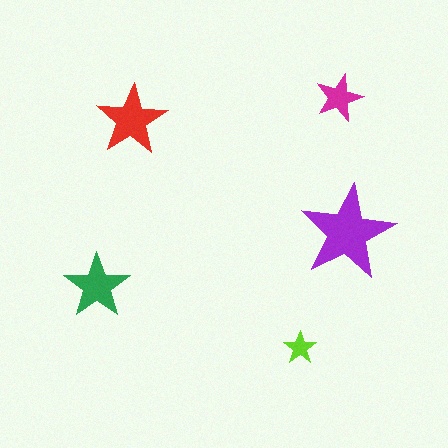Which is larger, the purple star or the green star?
The purple one.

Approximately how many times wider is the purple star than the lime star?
About 3 times wider.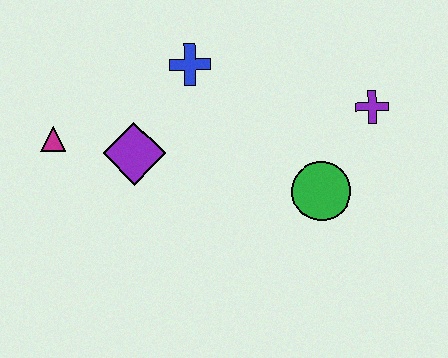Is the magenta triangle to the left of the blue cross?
Yes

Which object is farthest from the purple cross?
The magenta triangle is farthest from the purple cross.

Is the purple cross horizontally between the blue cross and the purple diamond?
No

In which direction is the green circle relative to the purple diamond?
The green circle is to the right of the purple diamond.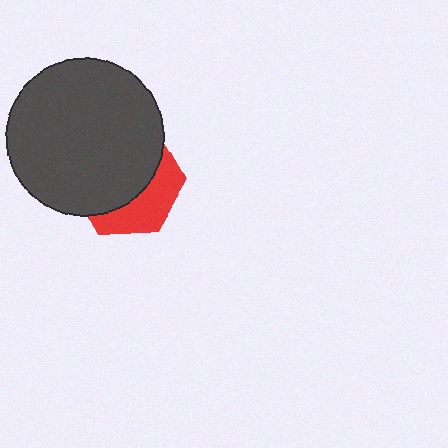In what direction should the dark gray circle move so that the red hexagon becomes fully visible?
The dark gray circle should move toward the upper-left. That is the shortest direction to clear the overlap and leave the red hexagon fully visible.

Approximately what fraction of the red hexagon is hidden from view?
Roughly 64% of the red hexagon is hidden behind the dark gray circle.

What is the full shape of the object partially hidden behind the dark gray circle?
The partially hidden object is a red hexagon.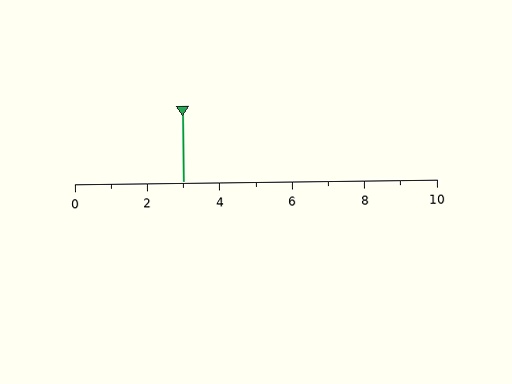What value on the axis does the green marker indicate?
The marker indicates approximately 3.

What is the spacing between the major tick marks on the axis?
The major ticks are spaced 2 apart.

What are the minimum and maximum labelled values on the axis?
The axis runs from 0 to 10.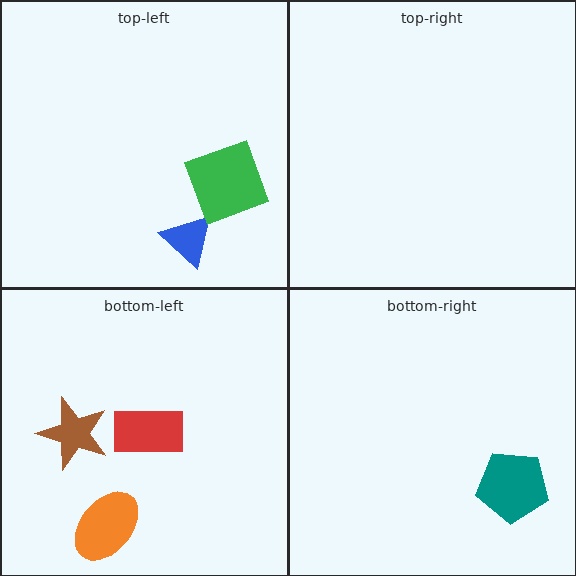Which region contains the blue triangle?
The top-left region.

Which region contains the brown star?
The bottom-left region.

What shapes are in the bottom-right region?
The teal pentagon.